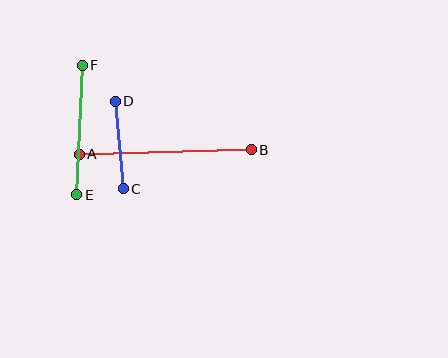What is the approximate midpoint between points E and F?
The midpoint is at approximately (80, 130) pixels.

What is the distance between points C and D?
The distance is approximately 88 pixels.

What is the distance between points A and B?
The distance is approximately 172 pixels.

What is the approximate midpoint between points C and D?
The midpoint is at approximately (119, 145) pixels.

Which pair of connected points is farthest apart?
Points A and B are farthest apart.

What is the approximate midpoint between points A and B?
The midpoint is at approximately (165, 152) pixels.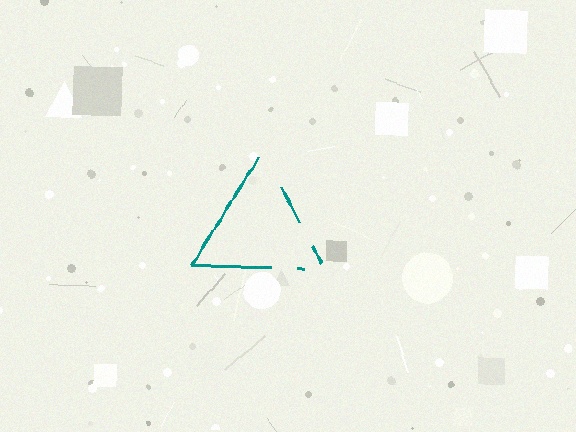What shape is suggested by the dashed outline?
The dashed outline suggests a triangle.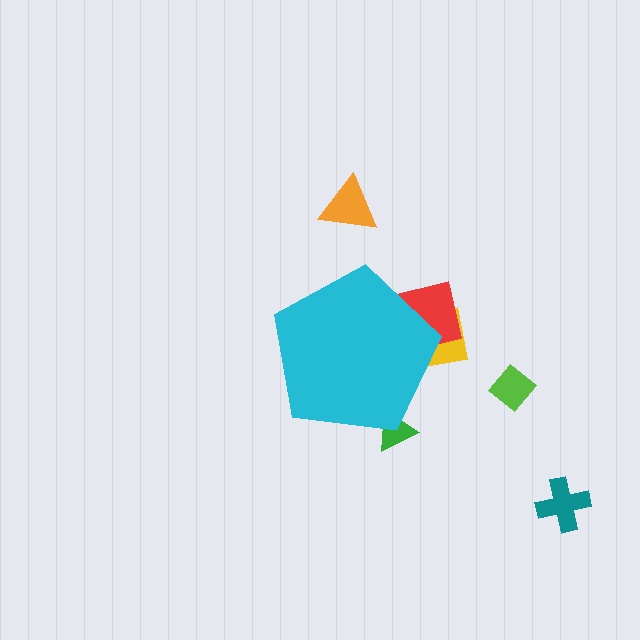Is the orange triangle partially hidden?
No, the orange triangle is fully visible.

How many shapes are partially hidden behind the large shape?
3 shapes are partially hidden.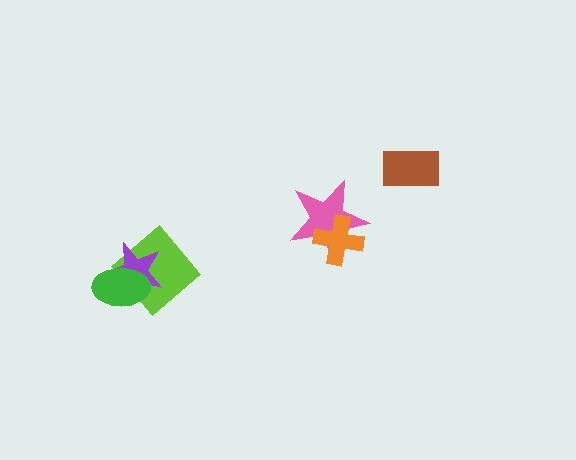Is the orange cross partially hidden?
No, no other shape covers it.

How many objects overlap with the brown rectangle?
0 objects overlap with the brown rectangle.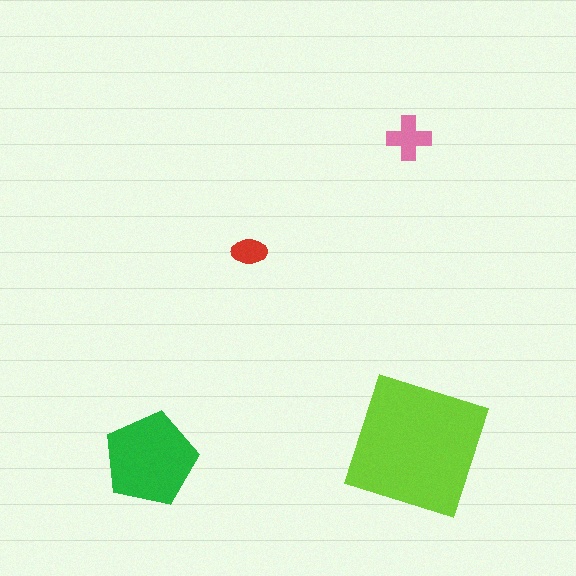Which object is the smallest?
The red ellipse.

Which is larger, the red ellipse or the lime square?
The lime square.